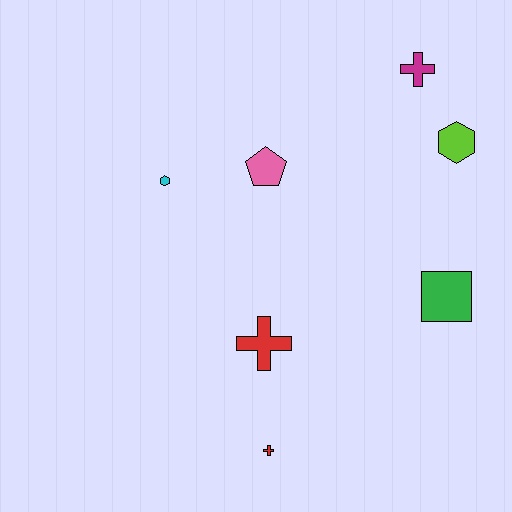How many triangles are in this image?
There are no triangles.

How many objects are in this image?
There are 7 objects.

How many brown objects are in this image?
There are no brown objects.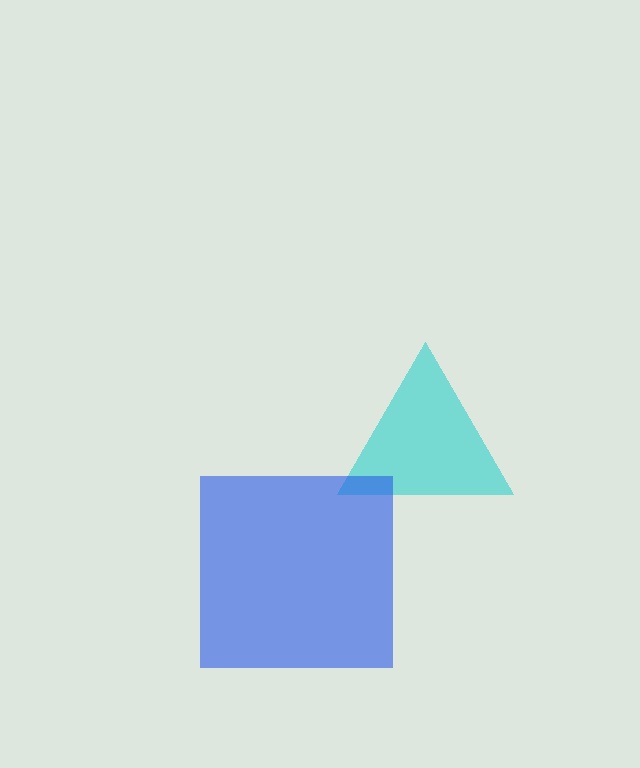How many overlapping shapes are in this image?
There are 2 overlapping shapes in the image.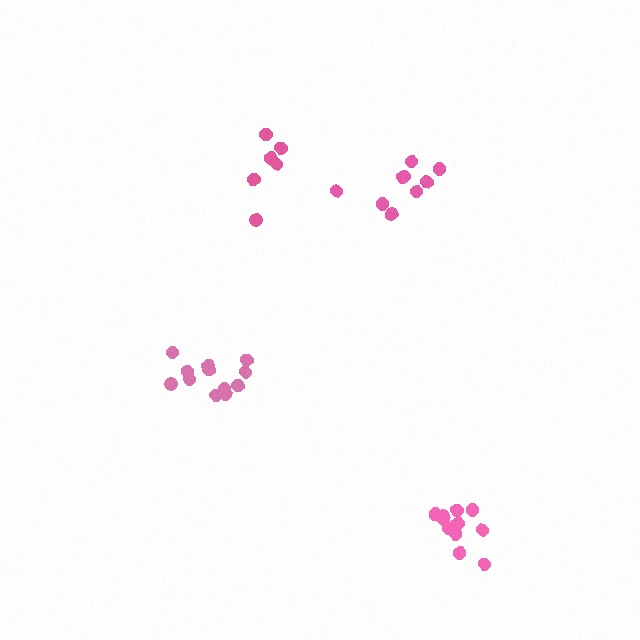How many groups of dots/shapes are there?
There are 4 groups.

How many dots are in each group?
Group 1: 6 dots, Group 2: 12 dots, Group 3: 11 dots, Group 4: 9 dots (38 total).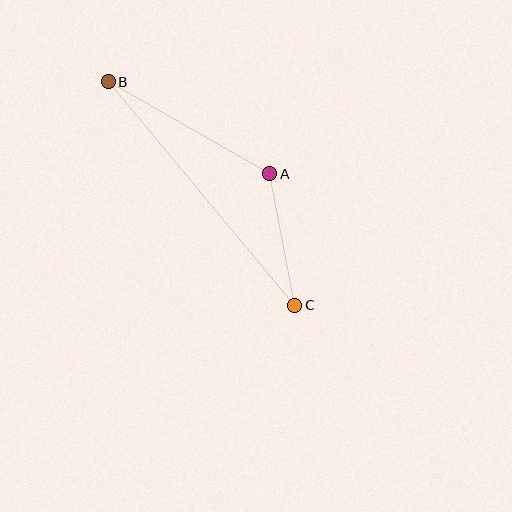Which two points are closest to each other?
Points A and C are closest to each other.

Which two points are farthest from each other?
Points B and C are farthest from each other.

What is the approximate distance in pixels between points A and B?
The distance between A and B is approximately 186 pixels.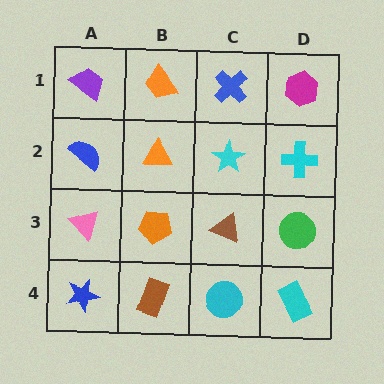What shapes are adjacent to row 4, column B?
An orange pentagon (row 3, column B), a blue star (row 4, column A), a cyan circle (row 4, column C).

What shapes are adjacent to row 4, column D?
A green circle (row 3, column D), a cyan circle (row 4, column C).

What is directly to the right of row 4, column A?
A brown rectangle.